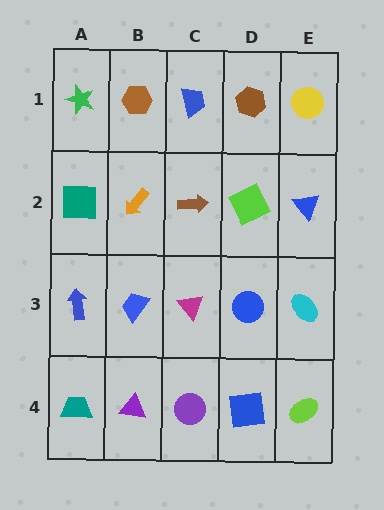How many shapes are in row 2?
5 shapes.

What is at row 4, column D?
A blue square.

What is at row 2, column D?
A lime square.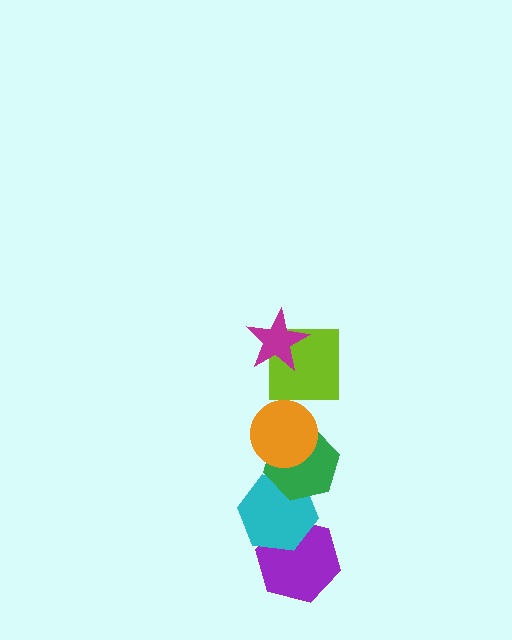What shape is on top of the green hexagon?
The orange circle is on top of the green hexagon.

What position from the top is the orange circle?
The orange circle is 3rd from the top.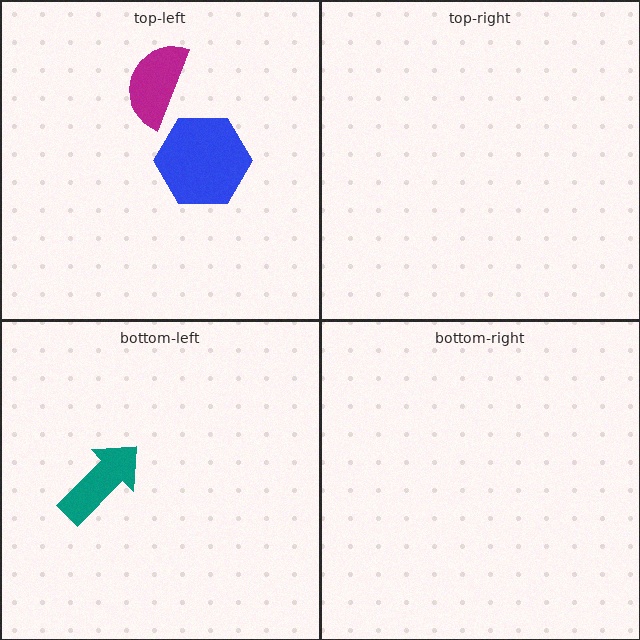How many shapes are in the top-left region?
2.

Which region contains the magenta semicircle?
The top-left region.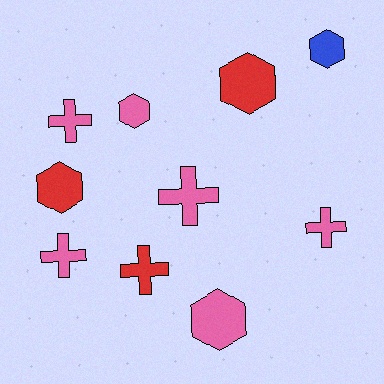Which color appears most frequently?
Pink, with 6 objects.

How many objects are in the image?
There are 10 objects.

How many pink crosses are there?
There are 4 pink crosses.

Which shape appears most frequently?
Hexagon, with 5 objects.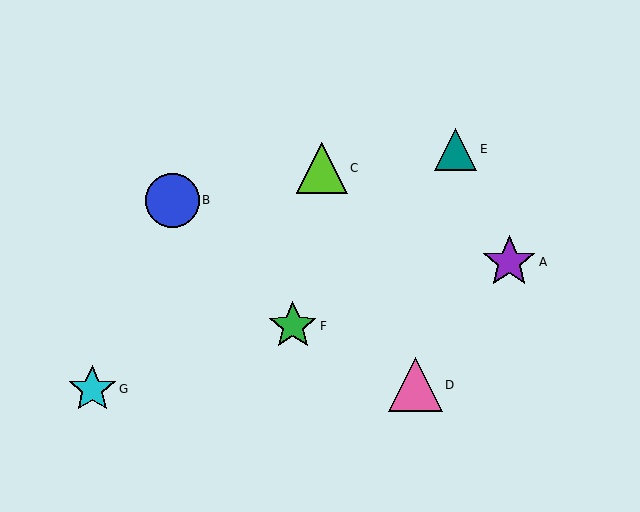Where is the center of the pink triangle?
The center of the pink triangle is at (415, 385).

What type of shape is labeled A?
Shape A is a purple star.